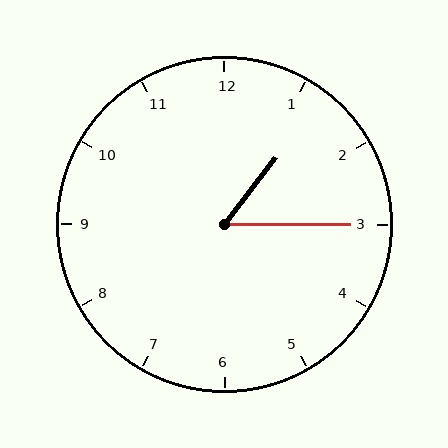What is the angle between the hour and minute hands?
Approximately 52 degrees.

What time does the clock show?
1:15.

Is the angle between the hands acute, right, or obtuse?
It is acute.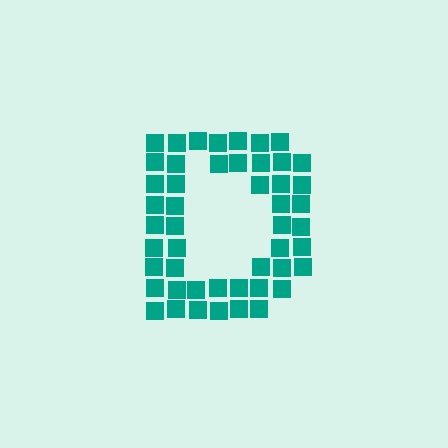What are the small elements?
The small elements are squares.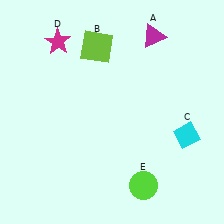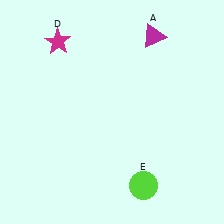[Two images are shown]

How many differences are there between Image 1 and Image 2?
There are 2 differences between the two images.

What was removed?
The lime square (B), the cyan diamond (C) were removed in Image 2.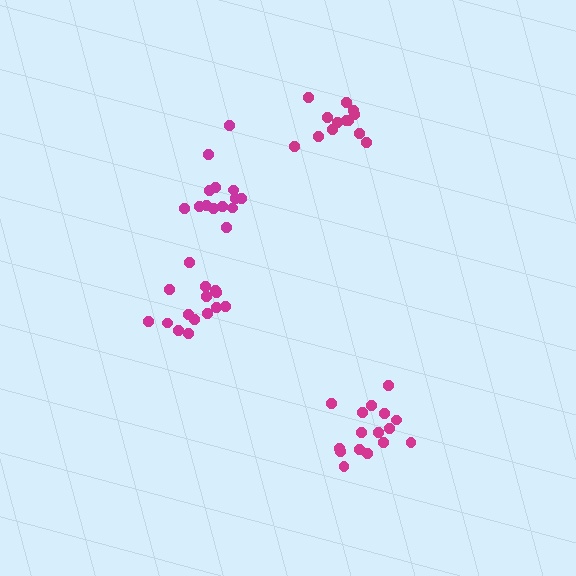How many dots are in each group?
Group 1: 16 dots, Group 2: 14 dots, Group 3: 13 dots, Group 4: 15 dots (58 total).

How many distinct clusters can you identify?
There are 4 distinct clusters.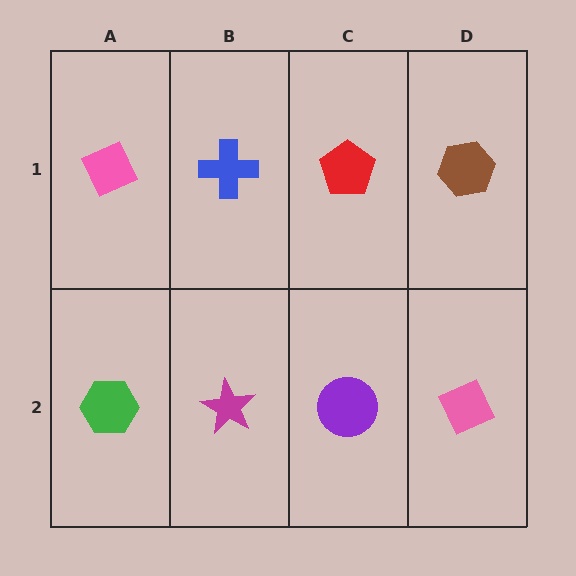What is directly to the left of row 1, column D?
A red pentagon.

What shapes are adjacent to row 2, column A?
A pink diamond (row 1, column A), a magenta star (row 2, column B).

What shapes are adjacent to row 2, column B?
A blue cross (row 1, column B), a green hexagon (row 2, column A), a purple circle (row 2, column C).